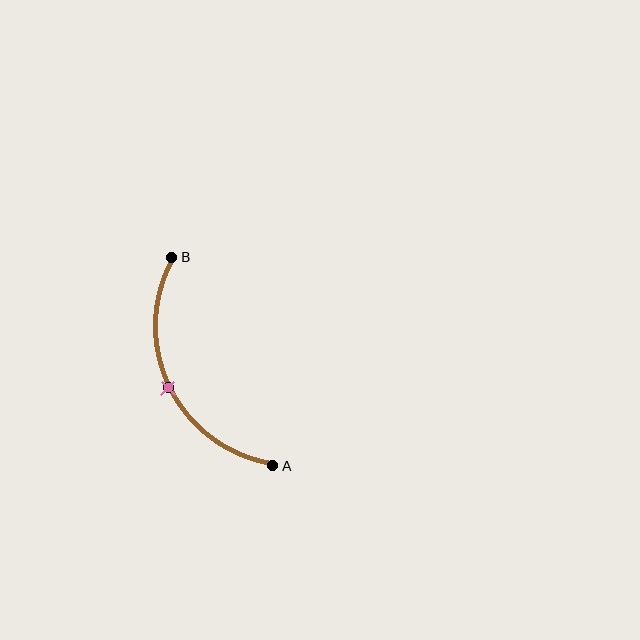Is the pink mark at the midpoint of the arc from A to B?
Yes. The pink mark lies on the arc at equal arc-length from both A and B — it is the arc midpoint.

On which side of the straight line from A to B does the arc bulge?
The arc bulges to the left of the straight line connecting A and B.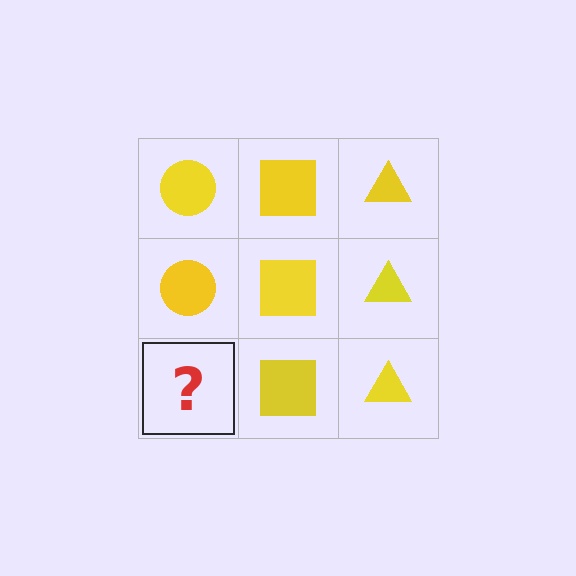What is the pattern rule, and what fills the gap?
The rule is that each column has a consistent shape. The gap should be filled with a yellow circle.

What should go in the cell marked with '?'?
The missing cell should contain a yellow circle.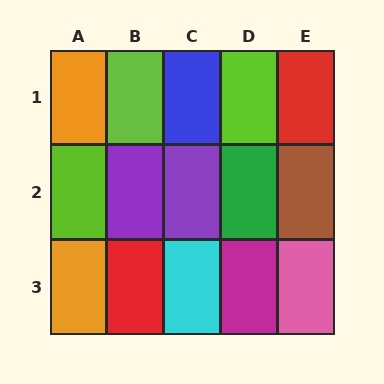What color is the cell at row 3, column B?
Red.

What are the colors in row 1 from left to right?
Orange, lime, blue, lime, red.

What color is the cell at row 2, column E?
Brown.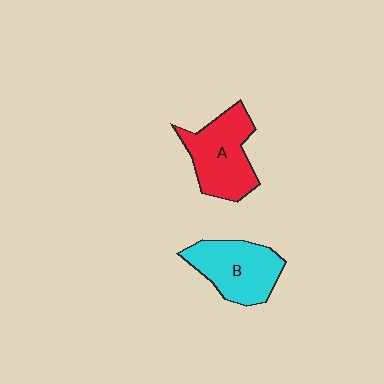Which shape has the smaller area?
Shape B (cyan).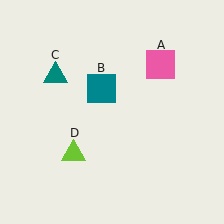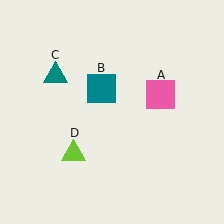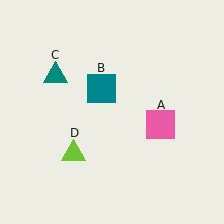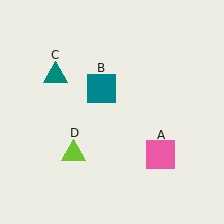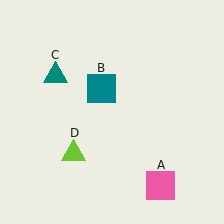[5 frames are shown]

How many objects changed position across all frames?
1 object changed position: pink square (object A).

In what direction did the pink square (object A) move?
The pink square (object A) moved down.